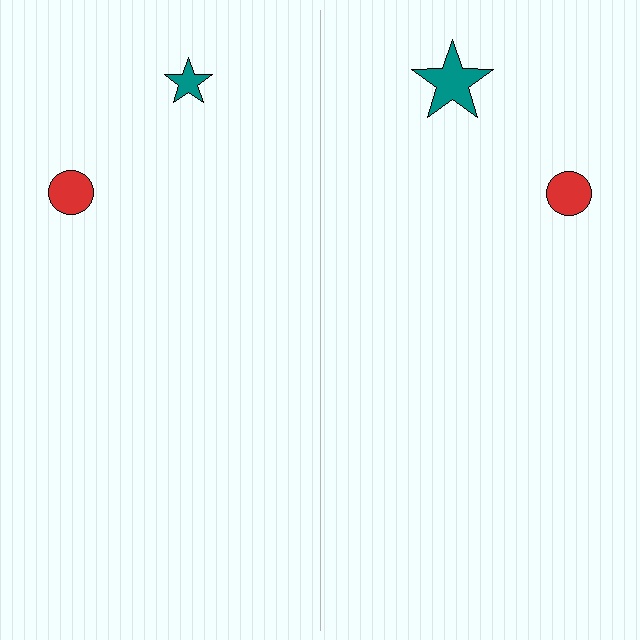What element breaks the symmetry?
The teal star on the right side has a different size than its mirror counterpart.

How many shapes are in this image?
There are 4 shapes in this image.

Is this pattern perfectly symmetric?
No, the pattern is not perfectly symmetric. The teal star on the right side has a different size than its mirror counterpart.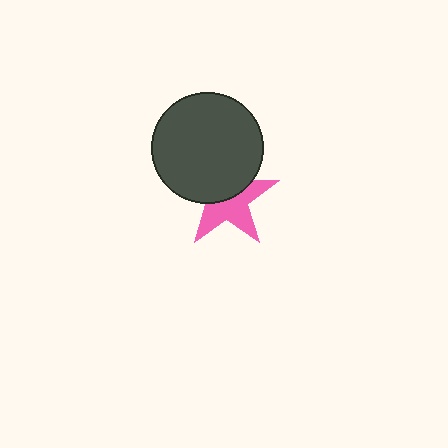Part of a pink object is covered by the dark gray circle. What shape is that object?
It is a star.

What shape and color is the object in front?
The object in front is a dark gray circle.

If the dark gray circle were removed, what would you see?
You would see the complete pink star.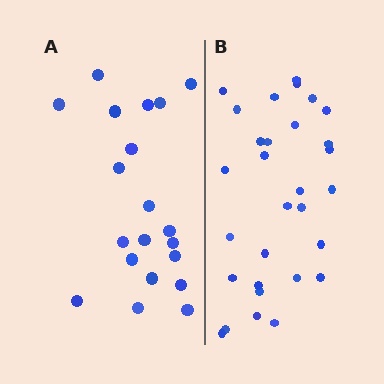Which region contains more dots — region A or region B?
Region B (the right region) has more dots.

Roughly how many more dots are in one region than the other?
Region B has roughly 10 or so more dots than region A.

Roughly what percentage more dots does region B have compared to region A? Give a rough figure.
About 50% more.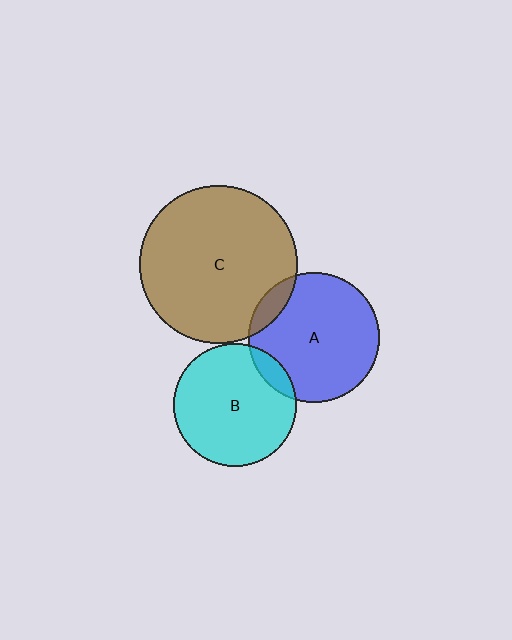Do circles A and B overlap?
Yes.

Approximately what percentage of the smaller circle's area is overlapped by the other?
Approximately 10%.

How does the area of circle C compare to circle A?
Approximately 1.5 times.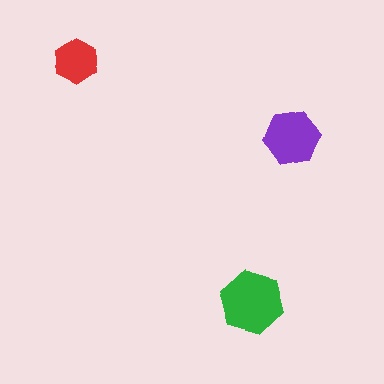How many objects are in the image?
There are 3 objects in the image.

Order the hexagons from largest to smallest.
the green one, the purple one, the red one.